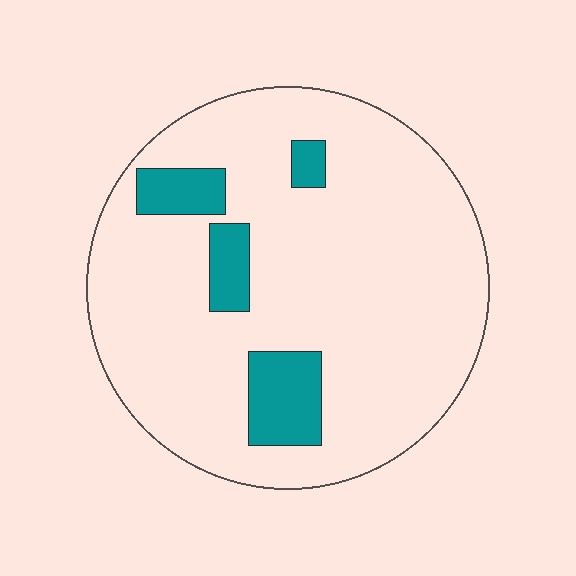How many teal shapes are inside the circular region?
4.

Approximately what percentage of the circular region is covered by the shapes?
Approximately 15%.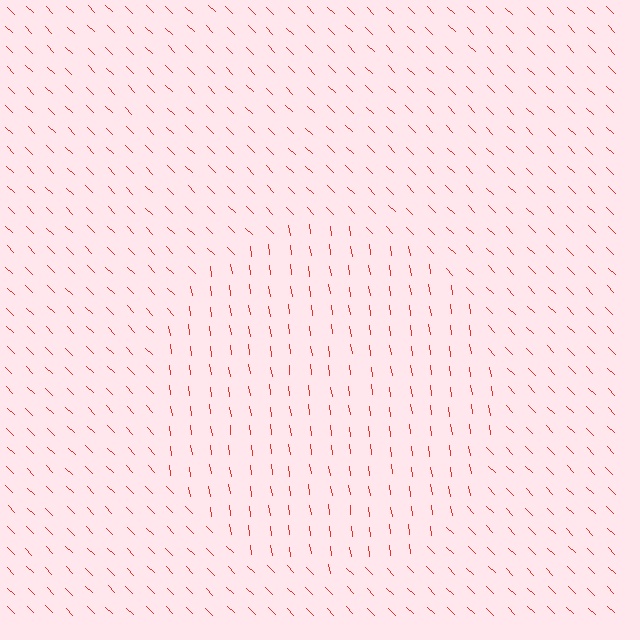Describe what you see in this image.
The image is filled with small red line segments. A circle region in the image has lines oriented differently from the surrounding lines, creating a visible texture boundary.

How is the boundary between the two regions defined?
The boundary is defined purely by a change in line orientation (approximately 37 degrees difference). All lines are the same color and thickness.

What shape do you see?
I see a circle.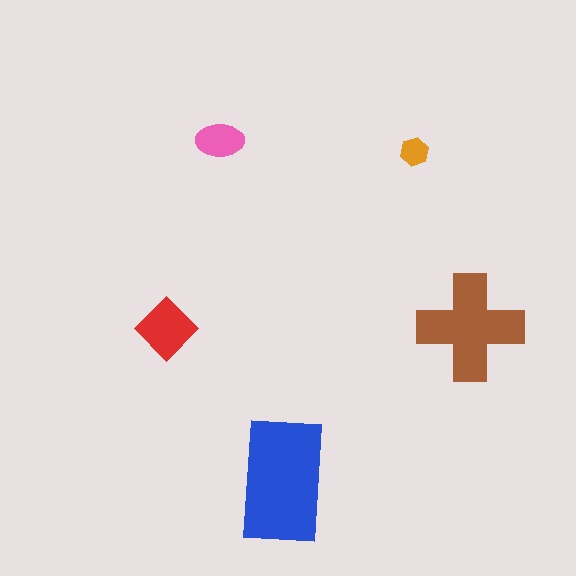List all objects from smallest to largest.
The orange hexagon, the pink ellipse, the red diamond, the brown cross, the blue rectangle.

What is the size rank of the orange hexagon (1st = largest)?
5th.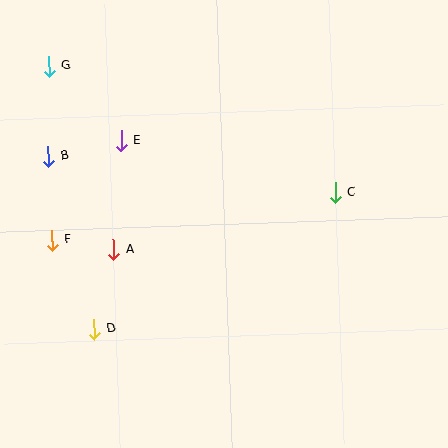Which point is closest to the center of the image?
Point A at (114, 249) is closest to the center.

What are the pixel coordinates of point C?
Point C is at (335, 192).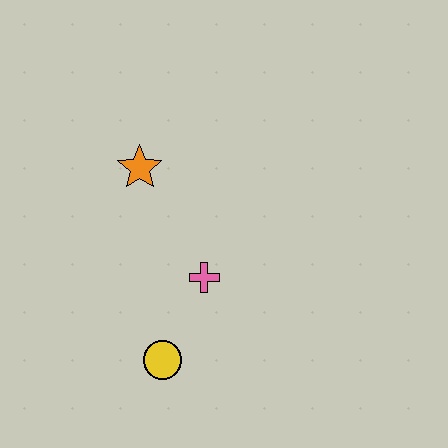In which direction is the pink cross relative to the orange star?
The pink cross is below the orange star.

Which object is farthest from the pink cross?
The orange star is farthest from the pink cross.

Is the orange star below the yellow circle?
No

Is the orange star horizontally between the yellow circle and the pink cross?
No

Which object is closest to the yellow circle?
The pink cross is closest to the yellow circle.